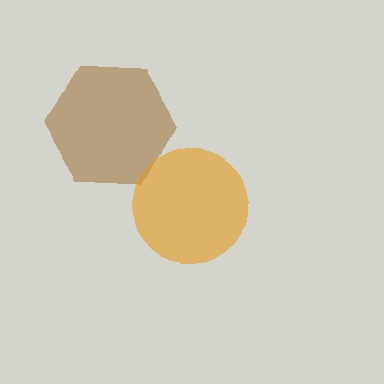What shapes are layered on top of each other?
The layered shapes are: a brown hexagon, an orange circle.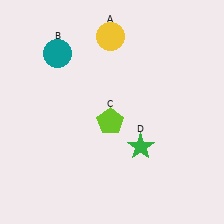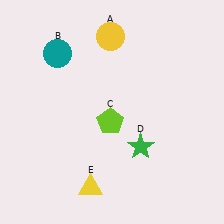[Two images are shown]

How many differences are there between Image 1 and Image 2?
There is 1 difference between the two images.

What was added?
A yellow triangle (E) was added in Image 2.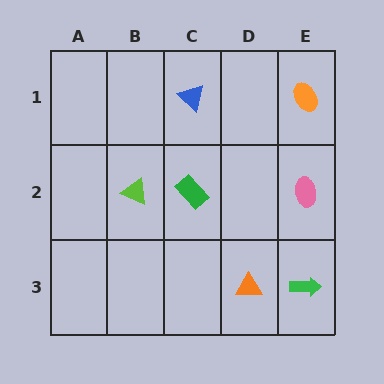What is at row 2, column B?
A lime triangle.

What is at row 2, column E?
A pink ellipse.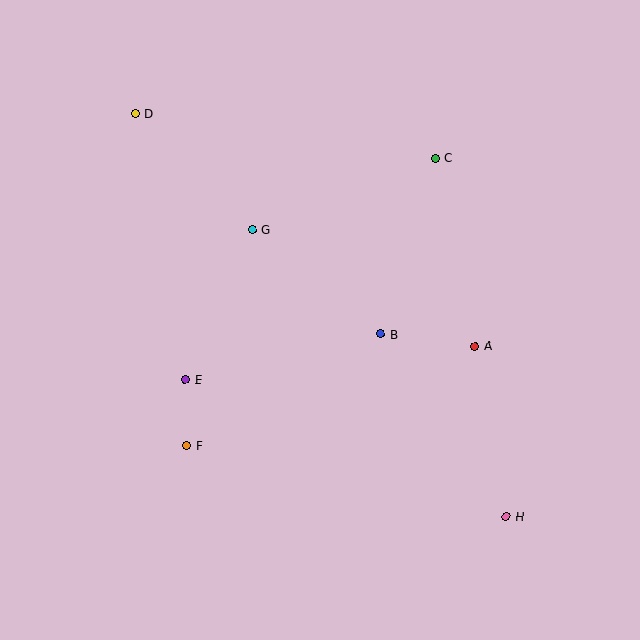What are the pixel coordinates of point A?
Point A is at (475, 346).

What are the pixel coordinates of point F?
Point F is at (187, 446).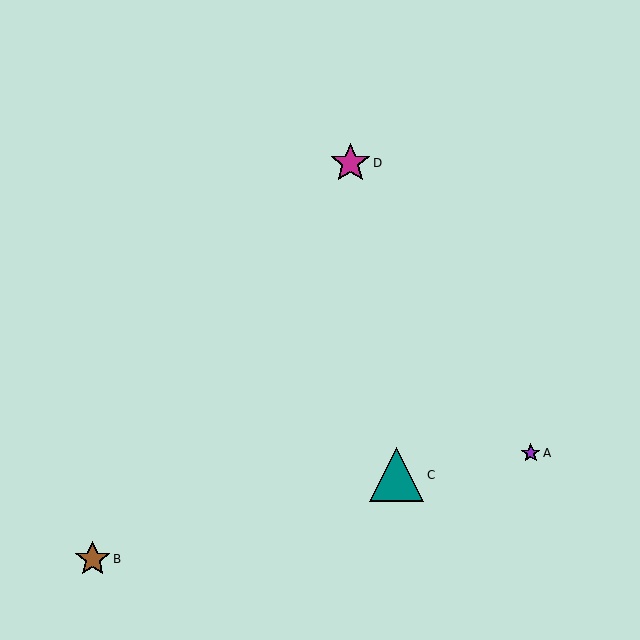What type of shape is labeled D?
Shape D is a magenta star.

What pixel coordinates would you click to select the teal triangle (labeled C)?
Click at (397, 475) to select the teal triangle C.